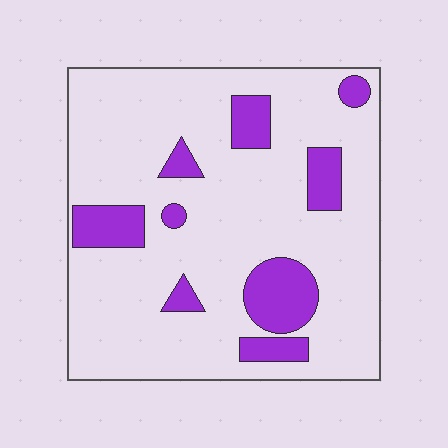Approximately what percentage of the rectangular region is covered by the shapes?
Approximately 15%.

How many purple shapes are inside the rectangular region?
9.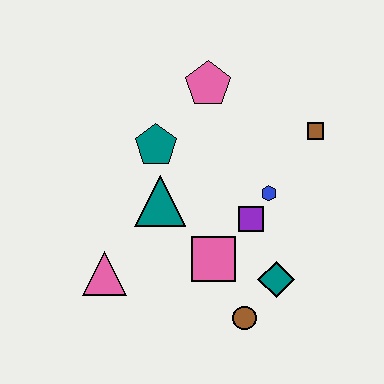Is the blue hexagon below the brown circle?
No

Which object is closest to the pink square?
The purple square is closest to the pink square.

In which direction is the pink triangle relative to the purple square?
The pink triangle is to the left of the purple square.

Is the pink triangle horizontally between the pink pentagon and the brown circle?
No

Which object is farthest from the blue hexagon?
The pink triangle is farthest from the blue hexagon.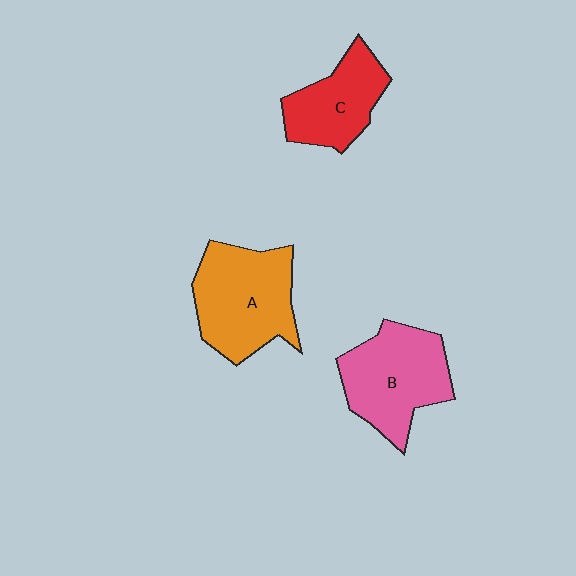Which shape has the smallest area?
Shape C (red).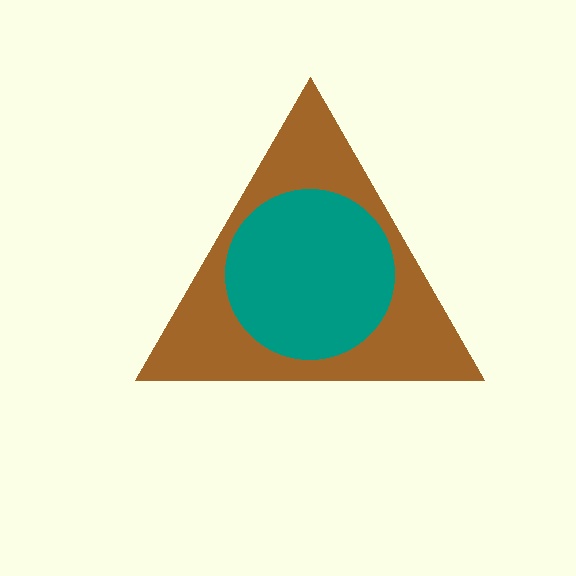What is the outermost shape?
The brown triangle.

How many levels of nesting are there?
2.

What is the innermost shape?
The teal circle.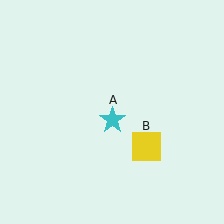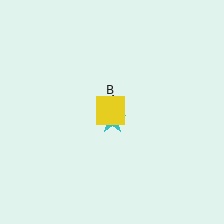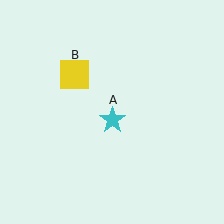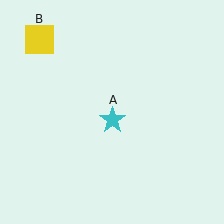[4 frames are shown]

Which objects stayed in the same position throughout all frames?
Cyan star (object A) remained stationary.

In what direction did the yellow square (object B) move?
The yellow square (object B) moved up and to the left.